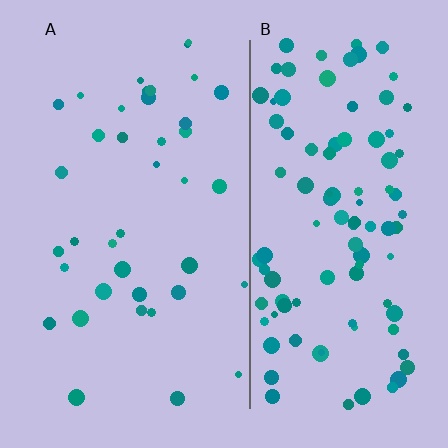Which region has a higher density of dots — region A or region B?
B (the right).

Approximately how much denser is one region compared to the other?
Approximately 2.7× — region B over region A.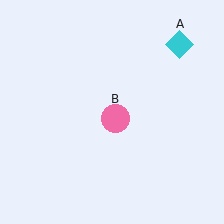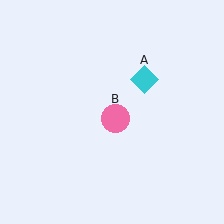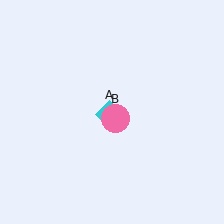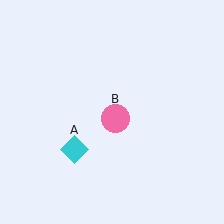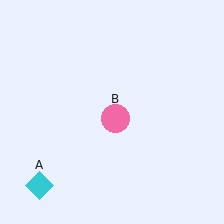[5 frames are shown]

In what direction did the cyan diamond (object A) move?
The cyan diamond (object A) moved down and to the left.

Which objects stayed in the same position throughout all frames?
Pink circle (object B) remained stationary.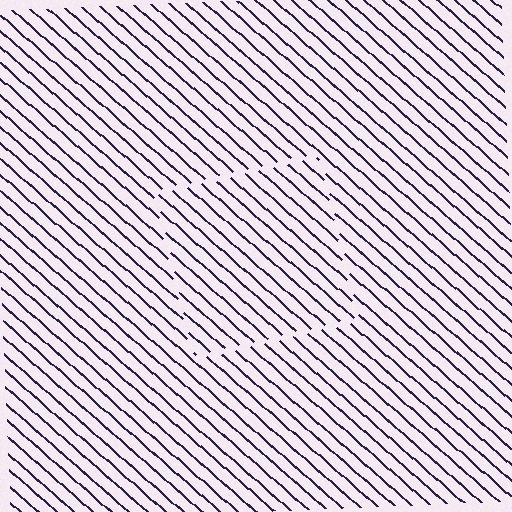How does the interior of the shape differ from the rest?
The interior of the shape contains the same grating, shifted by half a period — the contour is defined by the phase discontinuity where line-ends from the inner and outer gratings abut.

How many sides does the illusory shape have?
4 sides — the line-ends trace a square.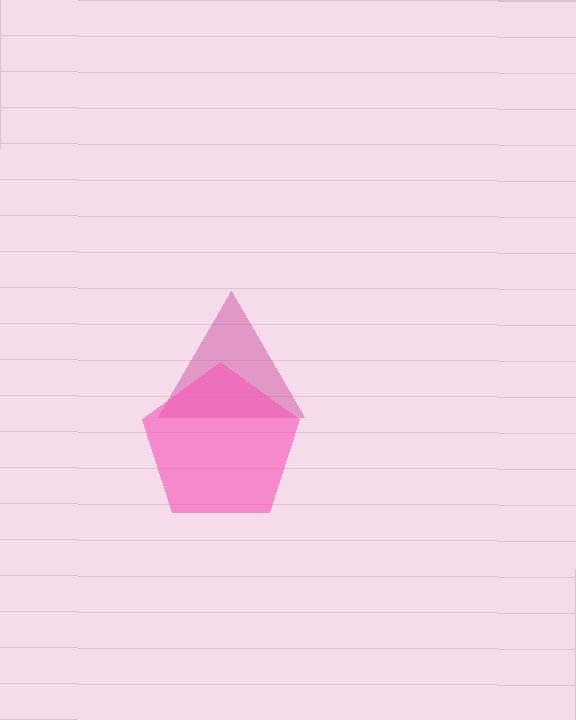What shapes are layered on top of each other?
The layered shapes are: a magenta triangle, a pink pentagon.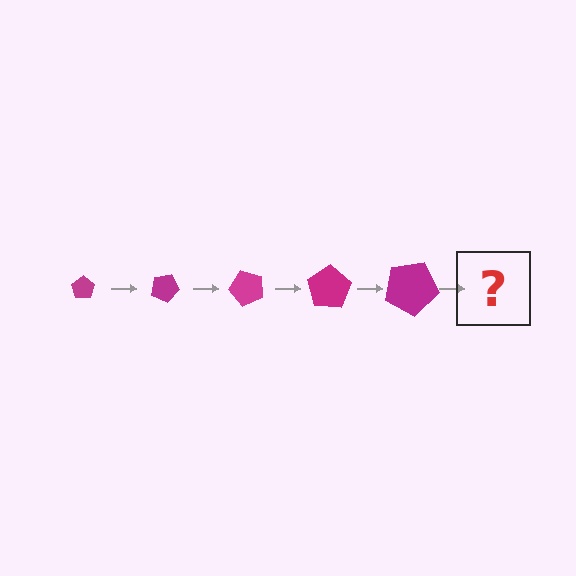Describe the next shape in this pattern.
It should be a pentagon, larger than the previous one and rotated 125 degrees from the start.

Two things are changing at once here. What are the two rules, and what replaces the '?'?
The two rules are that the pentagon grows larger each step and it rotates 25 degrees each step. The '?' should be a pentagon, larger than the previous one and rotated 125 degrees from the start.